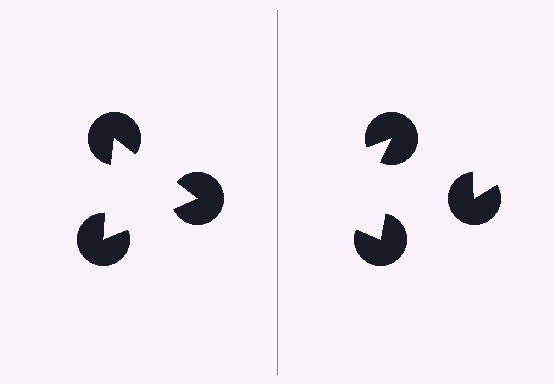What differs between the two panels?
The pac-man discs are positioned identically on both sides; only the wedge orientations differ. On the left they align to a triangle; on the right they are misaligned.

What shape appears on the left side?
An illusory triangle.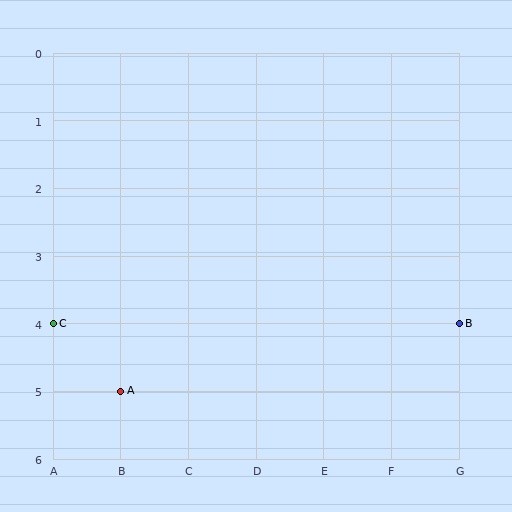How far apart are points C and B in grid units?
Points C and B are 6 columns apart.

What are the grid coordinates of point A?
Point A is at grid coordinates (B, 5).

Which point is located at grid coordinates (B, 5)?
Point A is at (B, 5).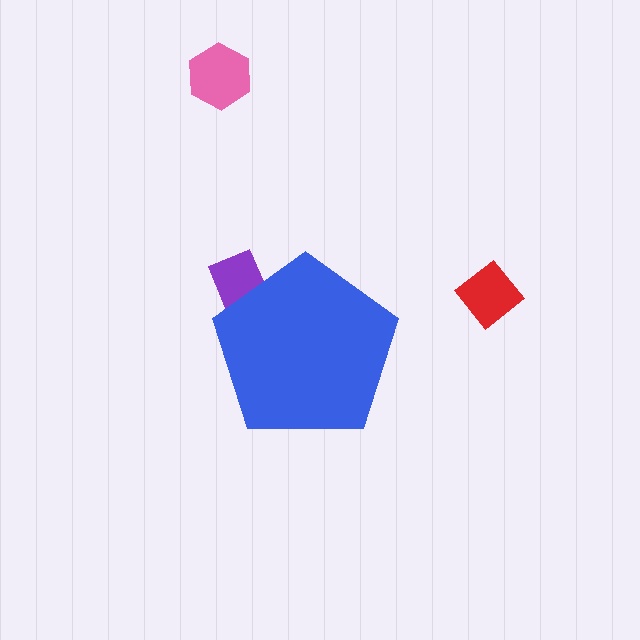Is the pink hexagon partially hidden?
No, the pink hexagon is fully visible.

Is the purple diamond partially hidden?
Yes, the purple diamond is partially hidden behind the blue pentagon.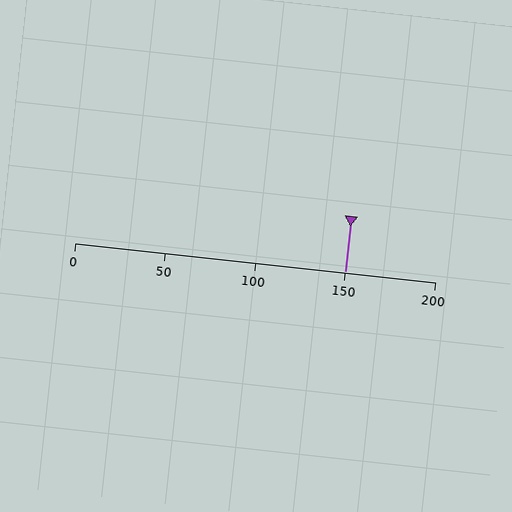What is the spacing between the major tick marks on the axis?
The major ticks are spaced 50 apart.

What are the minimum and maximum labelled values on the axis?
The axis runs from 0 to 200.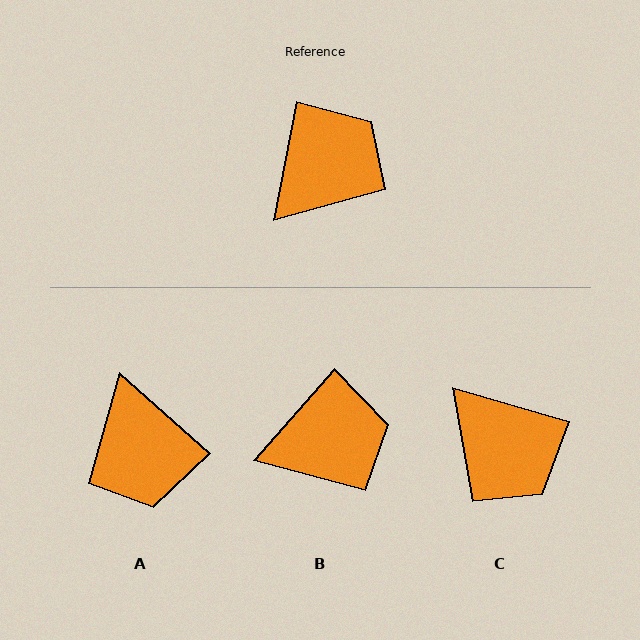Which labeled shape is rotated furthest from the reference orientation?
A, about 122 degrees away.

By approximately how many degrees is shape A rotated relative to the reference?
Approximately 122 degrees clockwise.